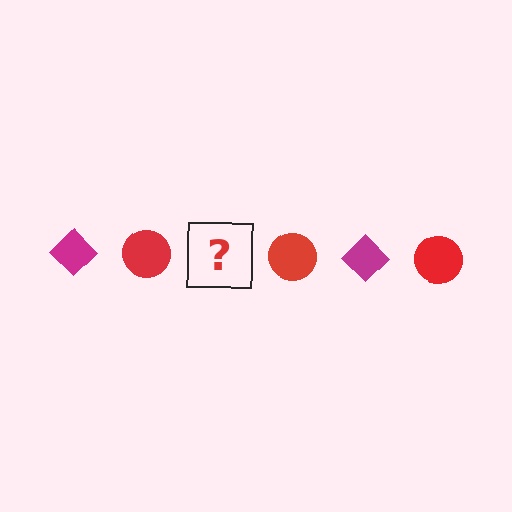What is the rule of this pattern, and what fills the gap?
The rule is that the pattern alternates between magenta diamond and red circle. The gap should be filled with a magenta diamond.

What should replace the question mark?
The question mark should be replaced with a magenta diamond.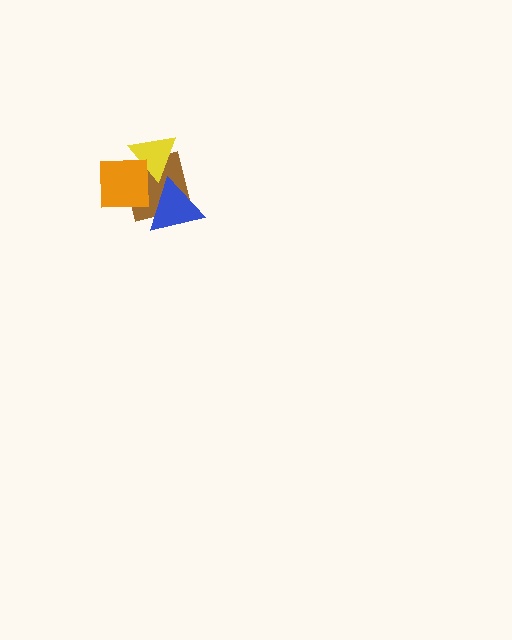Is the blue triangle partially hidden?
Yes, it is partially covered by another shape.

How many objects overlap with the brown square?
3 objects overlap with the brown square.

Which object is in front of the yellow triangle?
The orange square is in front of the yellow triangle.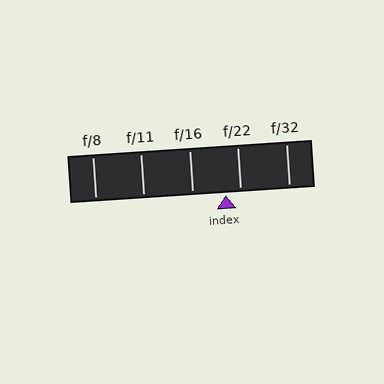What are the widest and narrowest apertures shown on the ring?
The widest aperture shown is f/8 and the narrowest is f/32.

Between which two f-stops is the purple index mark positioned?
The index mark is between f/16 and f/22.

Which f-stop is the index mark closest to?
The index mark is closest to f/22.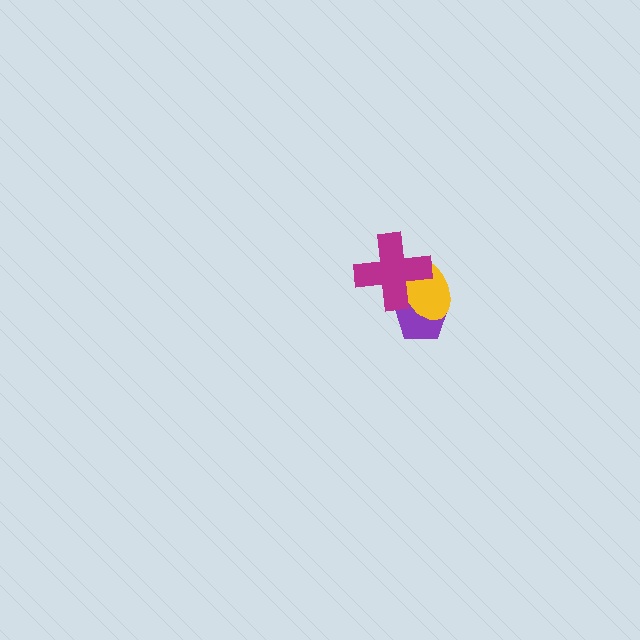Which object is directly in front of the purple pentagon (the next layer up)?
The yellow ellipse is directly in front of the purple pentagon.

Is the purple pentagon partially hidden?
Yes, it is partially covered by another shape.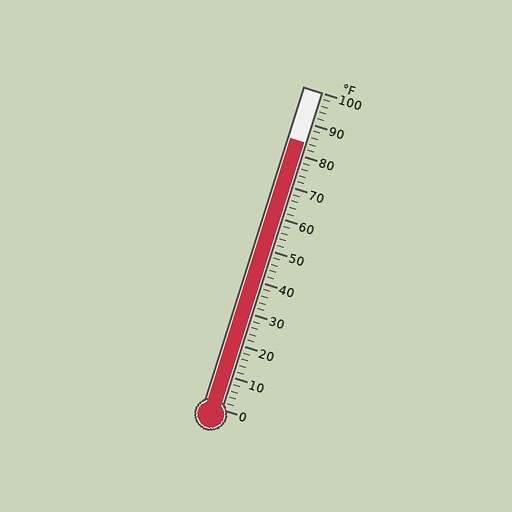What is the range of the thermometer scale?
The thermometer scale ranges from 0°F to 100°F.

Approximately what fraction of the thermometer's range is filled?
The thermometer is filled to approximately 85% of its range.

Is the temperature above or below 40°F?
The temperature is above 40°F.